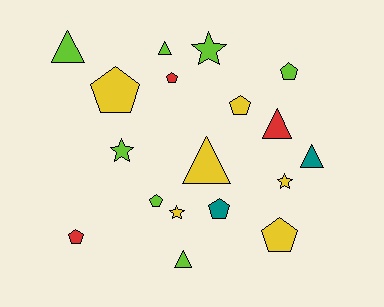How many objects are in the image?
There are 18 objects.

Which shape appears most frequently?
Pentagon, with 8 objects.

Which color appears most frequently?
Lime, with 7 objects.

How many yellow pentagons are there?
There are 3 yellow pentagons.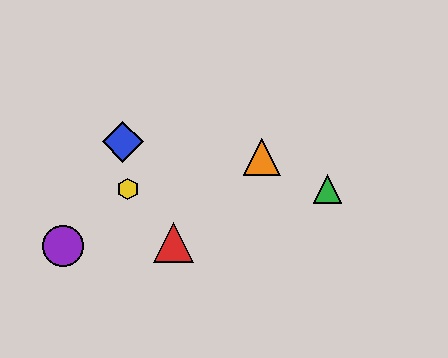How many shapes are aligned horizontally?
2 shapes (the green triangle, the yellow hexagon) are aligned horizontally.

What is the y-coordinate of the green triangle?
The green triangle is at y≈189.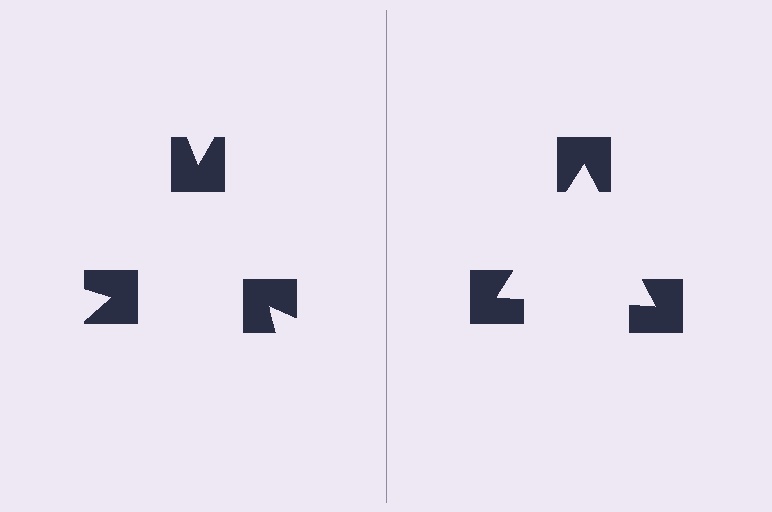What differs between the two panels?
The notched squares are positioned identically on both sides; only the wedge orientations differ. On the right they align to a triangle; on the left they are misaligned.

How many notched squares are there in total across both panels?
6 — 3 on each side.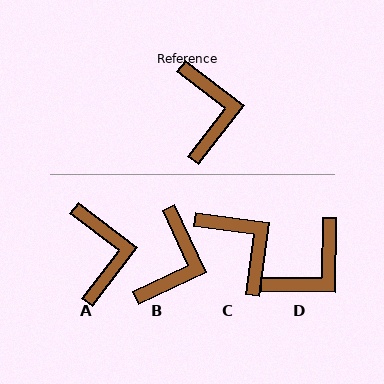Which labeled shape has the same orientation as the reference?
A.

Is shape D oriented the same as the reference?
No, it is off by about 53 degrees.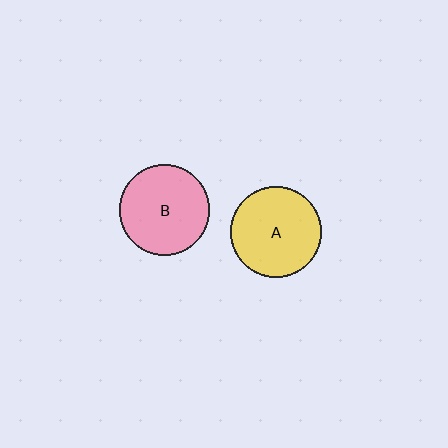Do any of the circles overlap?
No, none of the circles overlap.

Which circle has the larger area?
Circle B (pink).